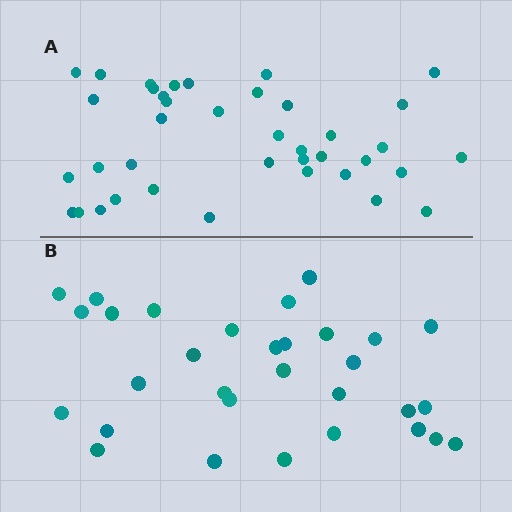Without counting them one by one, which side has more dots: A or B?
Region A (the top region) has more dots.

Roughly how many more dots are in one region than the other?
Region A has roughly 8 or so more dots than region B.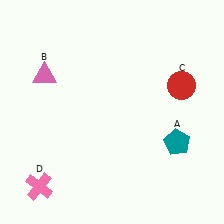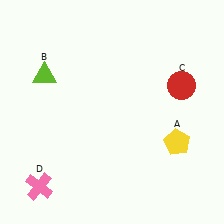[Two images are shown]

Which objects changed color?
A changed from teal to yellow. B changed from pink to lime.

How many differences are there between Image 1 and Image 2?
There are 2 differences between the two images.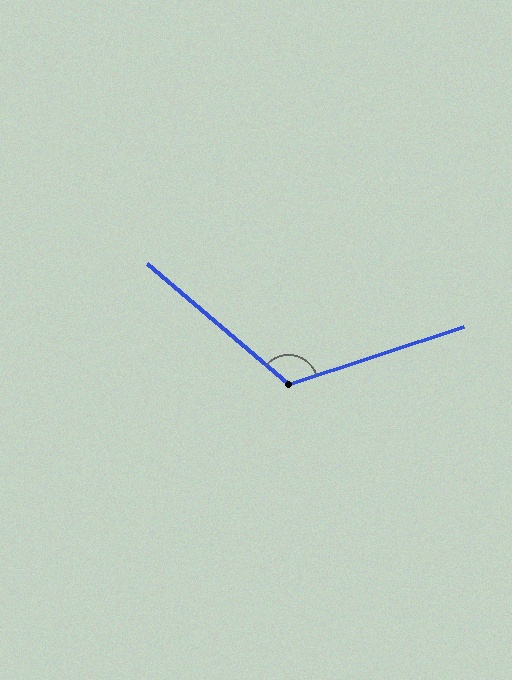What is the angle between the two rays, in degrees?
Approximately 121 degrees.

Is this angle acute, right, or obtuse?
It is obtuse.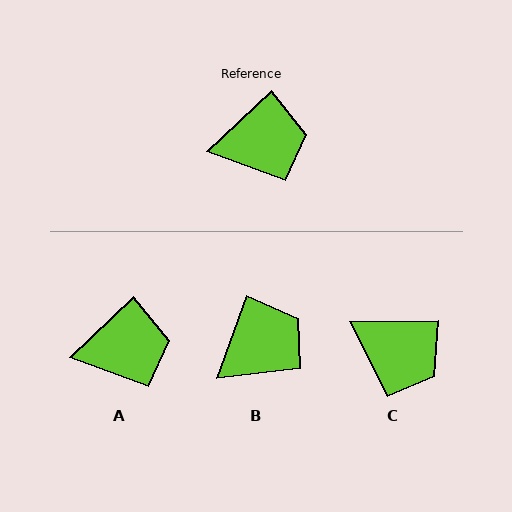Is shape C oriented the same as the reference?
No, it is off by about 43 degrees.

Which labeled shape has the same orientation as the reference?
A.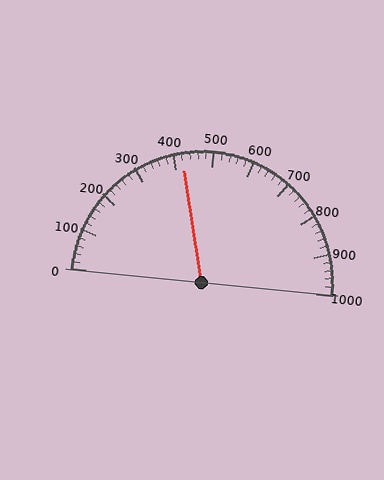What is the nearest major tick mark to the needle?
The nearest major tick mark is 400.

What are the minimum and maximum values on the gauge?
The gauge ranges from 0 to 1000.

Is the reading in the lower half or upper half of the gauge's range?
The reading is in the lower half of the range (0 to 1000).